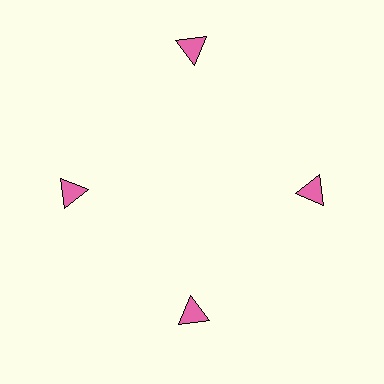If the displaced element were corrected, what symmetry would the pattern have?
It would have 4-fold rotational symmetry — the pattern would map onto itself every 90 degrees.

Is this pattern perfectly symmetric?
No. The 4 pink triangles are arranged in a ring, but one element near the 12 o'clock position is pushed outward from the center, breaking the 4-fold rotational symmetry.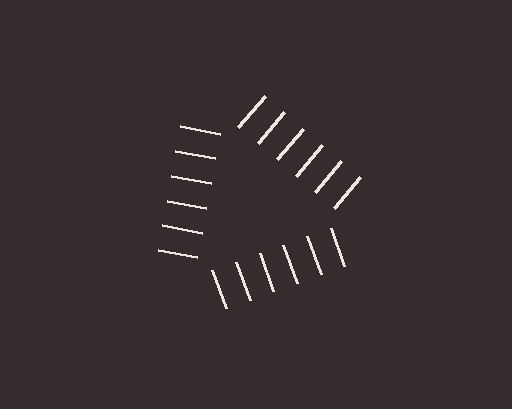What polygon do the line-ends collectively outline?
An illusory triangle — the line segments terminate on its edges but no continuous stroke is drawn.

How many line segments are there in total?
18 — 6 along each of the 3 edges.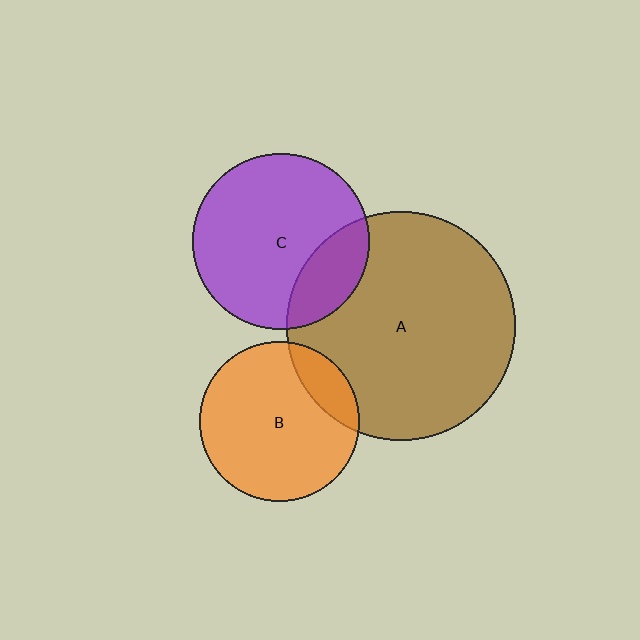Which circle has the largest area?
Circle A (brown).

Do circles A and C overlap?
Yes.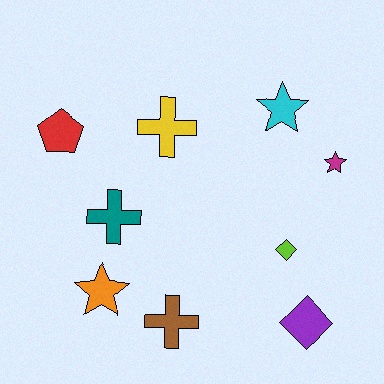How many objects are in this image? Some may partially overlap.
There are 9 objects.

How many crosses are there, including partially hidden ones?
There are 3 crosses.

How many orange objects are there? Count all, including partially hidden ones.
There is 1 orange object.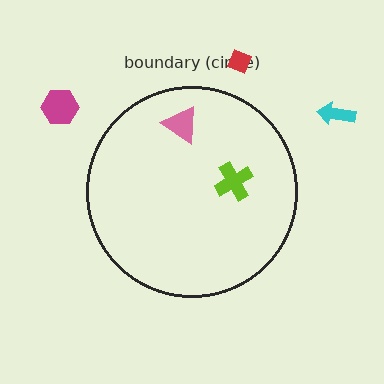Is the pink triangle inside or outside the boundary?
Inside.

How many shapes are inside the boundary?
2 inside, 3 outside.